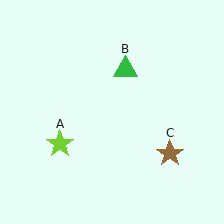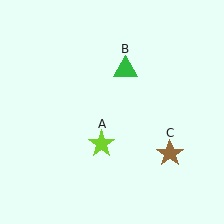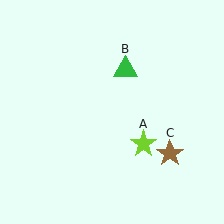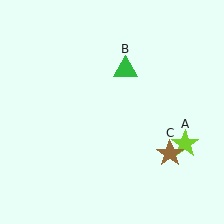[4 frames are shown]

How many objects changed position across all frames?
1 object changed position: lime star (object A).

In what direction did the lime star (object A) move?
The lime star (object A) moved right.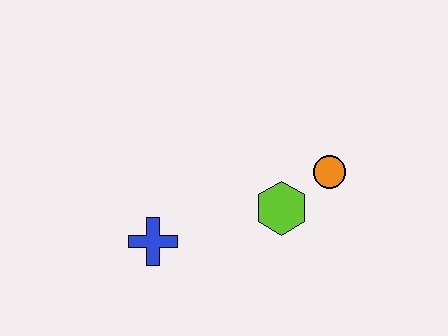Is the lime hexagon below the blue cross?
No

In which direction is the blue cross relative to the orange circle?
The blue cross is to the left of the orange circle.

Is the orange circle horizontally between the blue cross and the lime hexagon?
No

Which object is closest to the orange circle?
The lime hexagon is closest to the orange circle.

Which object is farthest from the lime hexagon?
The blue cross is farthest from the lime hexagon.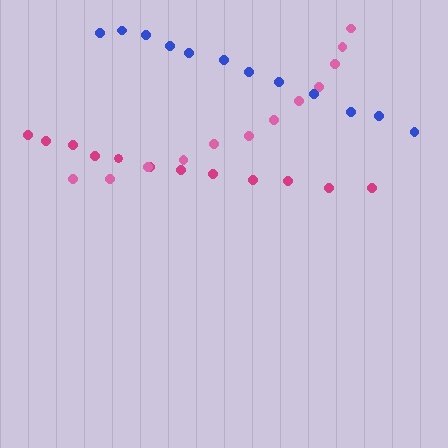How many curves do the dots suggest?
There are 3 distinct paths.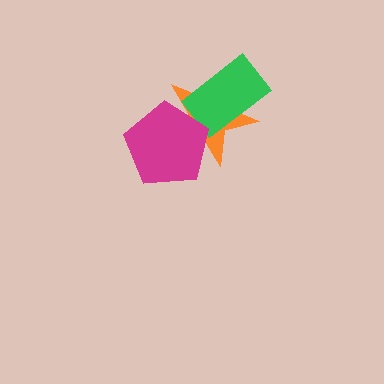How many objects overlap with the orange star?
2 objects overlap with the orange star.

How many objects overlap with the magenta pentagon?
1 object overlaps with the magenta pentagon.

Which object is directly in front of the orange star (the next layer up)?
The green rectangle is directly in front of the orange star.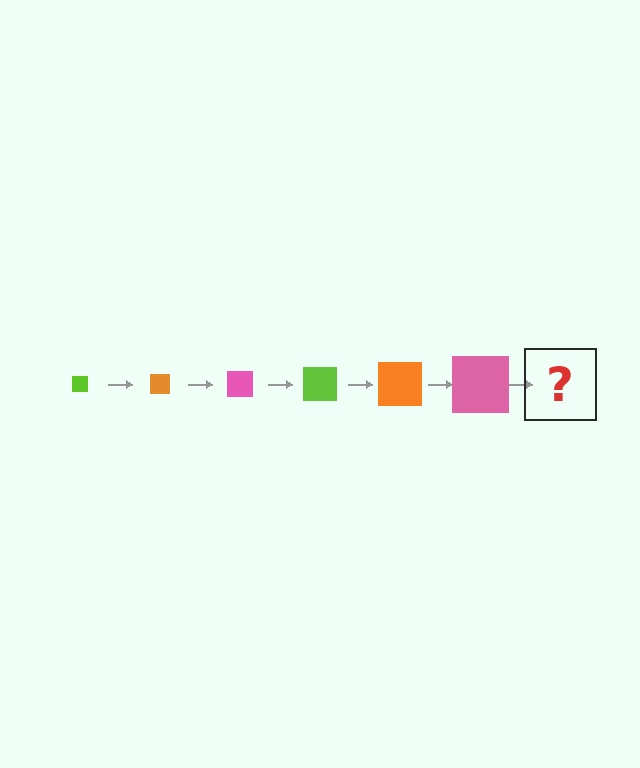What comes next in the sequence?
The next element should be a lime square, larger than the previous one.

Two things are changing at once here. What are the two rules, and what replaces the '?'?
The two rules are that the square grows larger each step and the color cycles through lime, orange, and pink. The '?' should be a lime square, larger than the previous one.